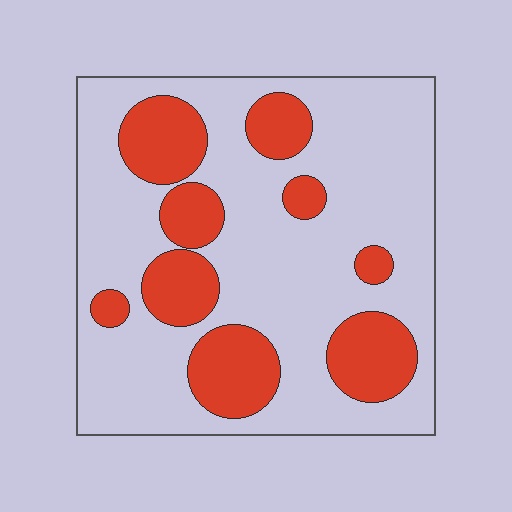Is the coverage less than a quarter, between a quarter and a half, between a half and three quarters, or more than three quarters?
Between a quarter and a half.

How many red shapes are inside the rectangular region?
9.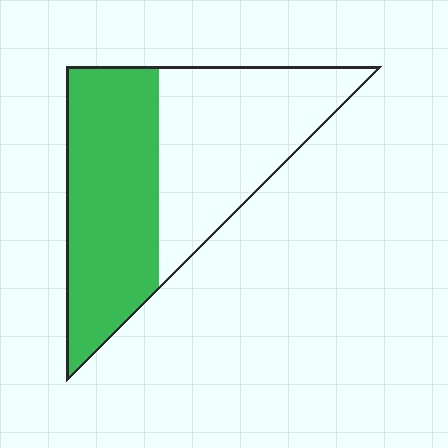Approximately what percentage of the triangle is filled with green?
Approximately 50%.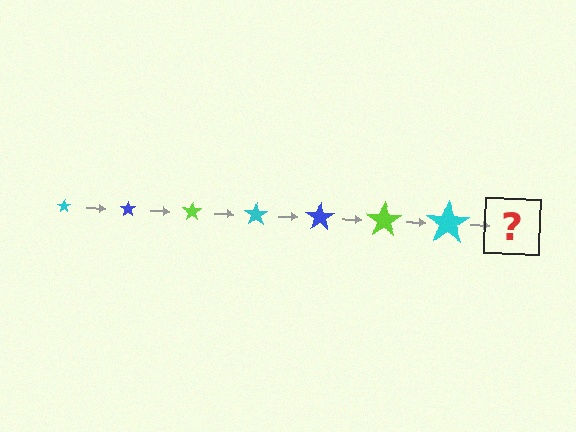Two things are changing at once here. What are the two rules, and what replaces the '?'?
The two rules are that the star grows larger each step and the color cycles through cyan, blue, and lime. The '?' should be a blue star, larger than the previous one.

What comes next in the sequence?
The next element should be a blue star, larger than the previous one.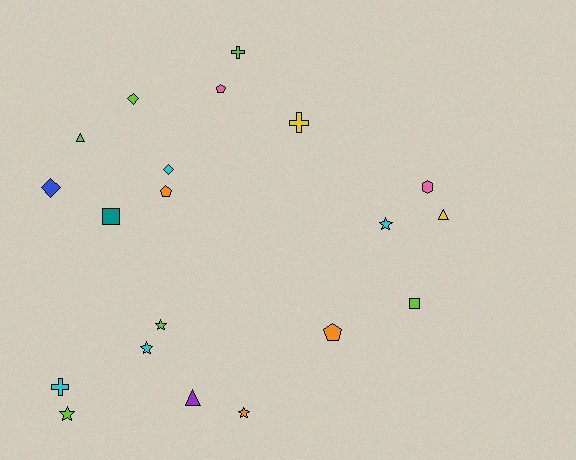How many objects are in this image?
There are 20 objects.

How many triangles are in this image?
There are 3 triangles.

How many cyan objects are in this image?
There are 4 cyan objects.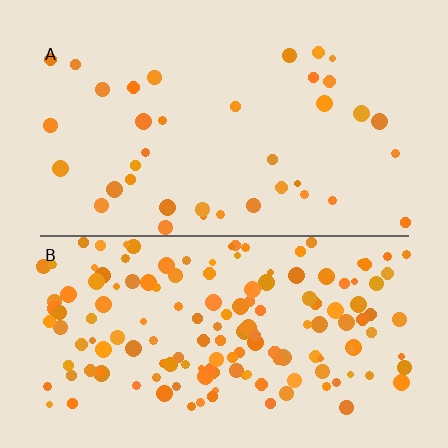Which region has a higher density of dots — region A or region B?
B (the bottom).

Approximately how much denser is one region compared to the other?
Approximately 4.2× — region B over region A.